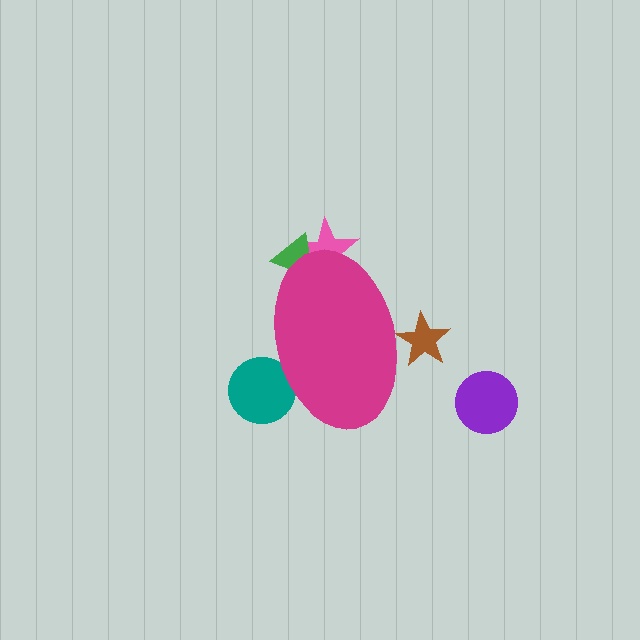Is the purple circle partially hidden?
No, the purple circle is fully visible.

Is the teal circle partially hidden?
Yes, the teal circle is partially hidden behind the magenta ellipse.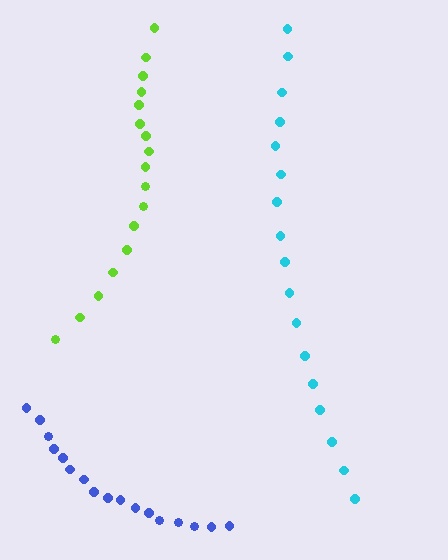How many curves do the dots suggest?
There are 3 distinct paths.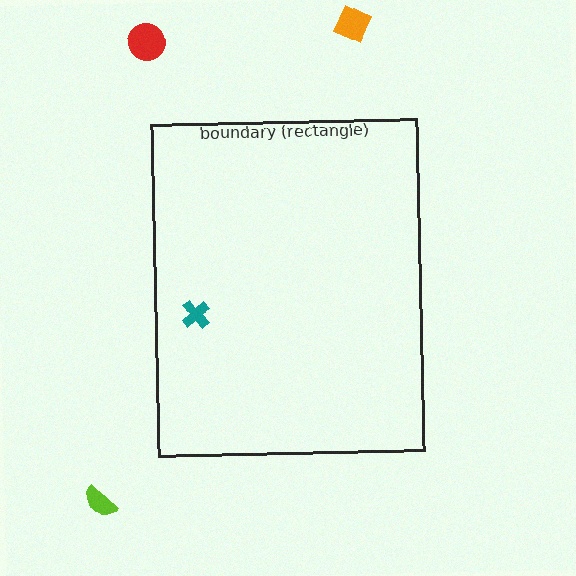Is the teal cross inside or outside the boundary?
Inside.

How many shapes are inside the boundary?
1 inside, 3 outside.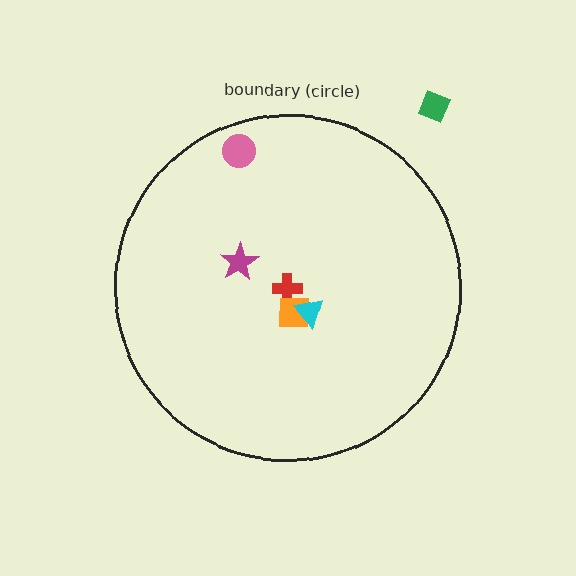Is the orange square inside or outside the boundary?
Inside.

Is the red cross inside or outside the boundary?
Inside.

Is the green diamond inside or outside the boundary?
Outside.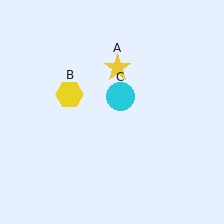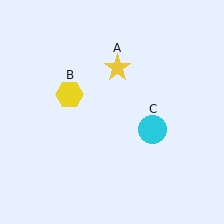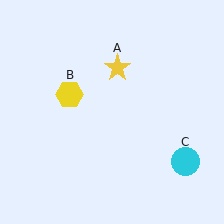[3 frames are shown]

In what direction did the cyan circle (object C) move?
The cyan circle (object C) moved down and to the right.